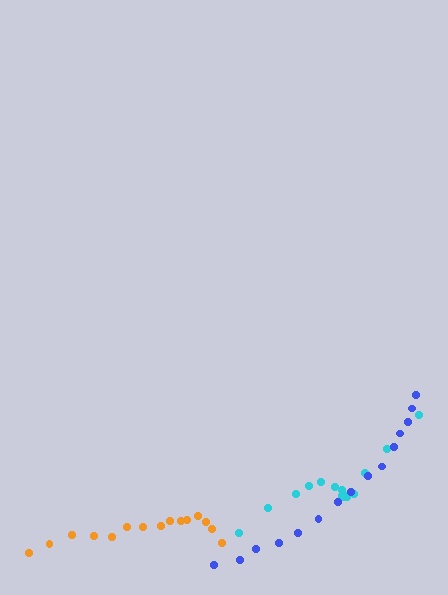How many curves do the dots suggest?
There are 3 distinct paths.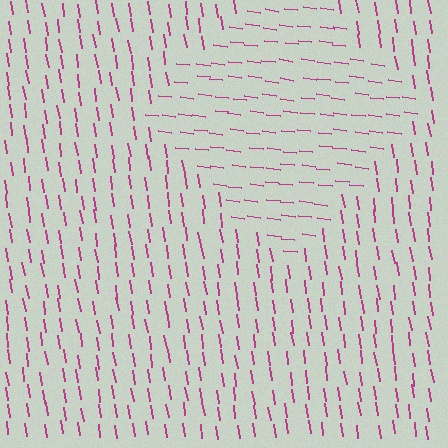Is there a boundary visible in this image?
Yes, there is a texture boundary formed by a change in line orientation.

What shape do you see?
I see a diamond.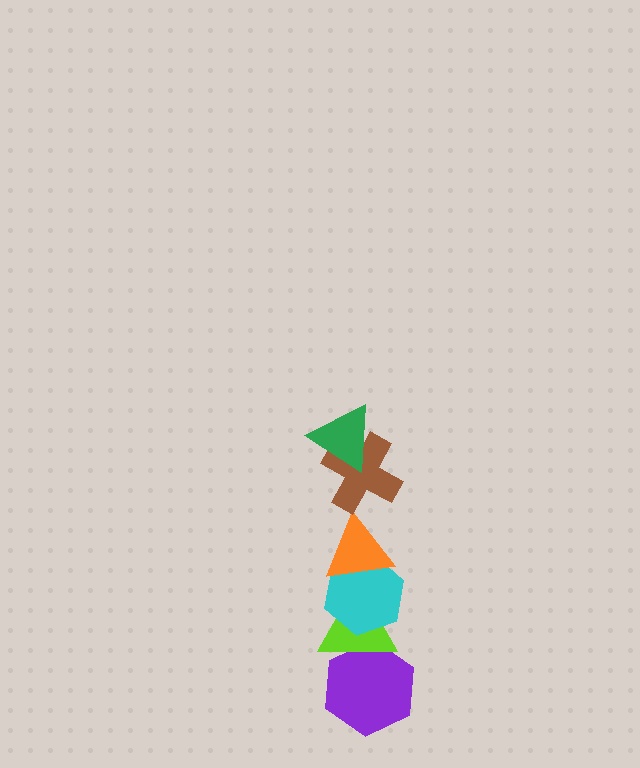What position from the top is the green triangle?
The green triangle is 1st from the top.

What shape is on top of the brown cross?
The green triangle is on top of the brown cross.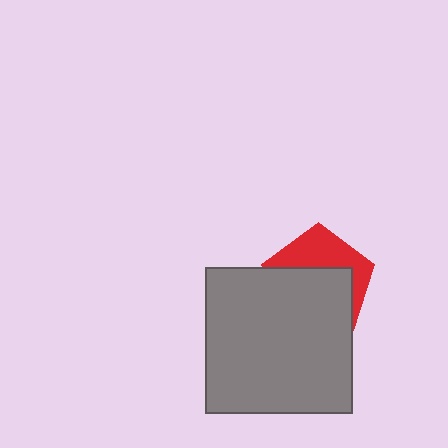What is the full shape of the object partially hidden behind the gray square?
The partially hidden object is a red pentagon.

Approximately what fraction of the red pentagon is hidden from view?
Roughly 60% of the red pentagon is hidden behind the gray square.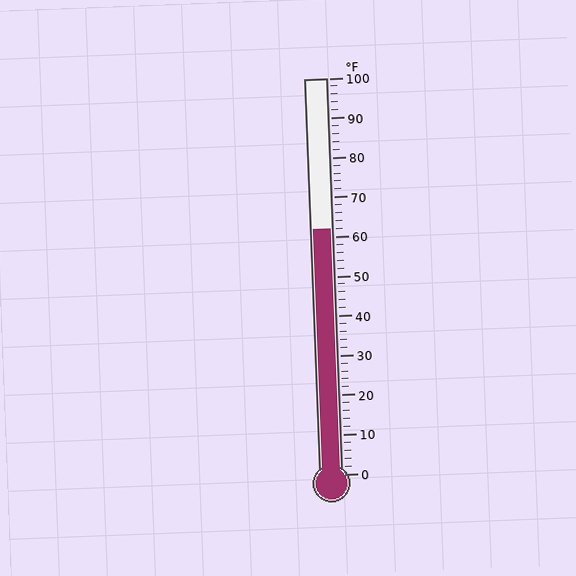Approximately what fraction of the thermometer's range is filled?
The thermometer is filled to approximately 60% of its range.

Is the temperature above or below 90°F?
The temperature is below 90°F.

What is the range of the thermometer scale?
The thermometer scale ranges from 0°F to 100°F.